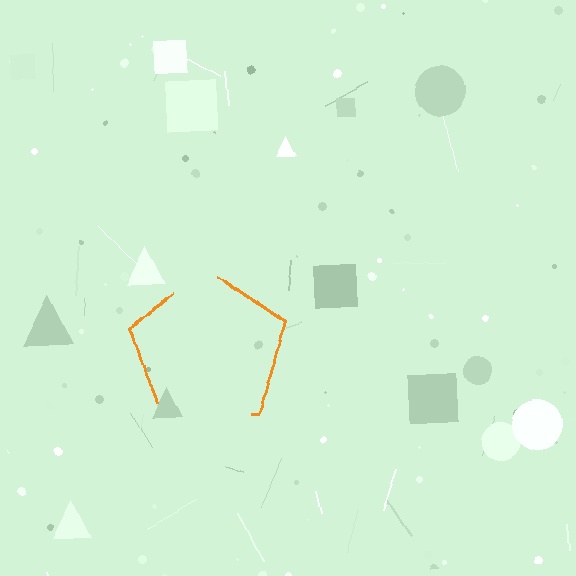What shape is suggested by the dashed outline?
The dashed outline suggests a pentagon.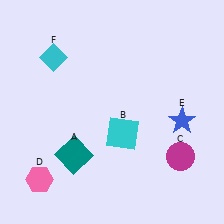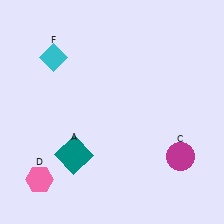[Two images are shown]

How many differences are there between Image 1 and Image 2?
There are 2 differences between the two images.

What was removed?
The blue star (E), the cyan square (B) were removed in Image 2.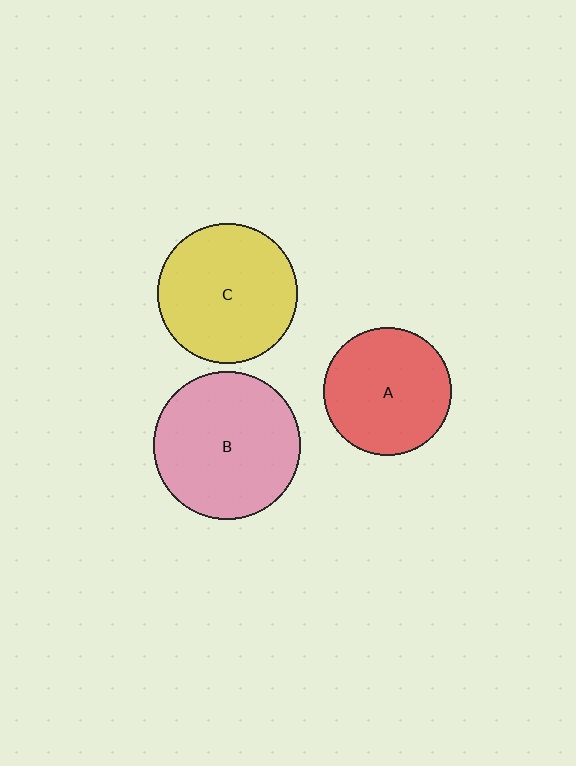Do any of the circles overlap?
No, none of the circles overlap.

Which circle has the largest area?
Circle B (pink).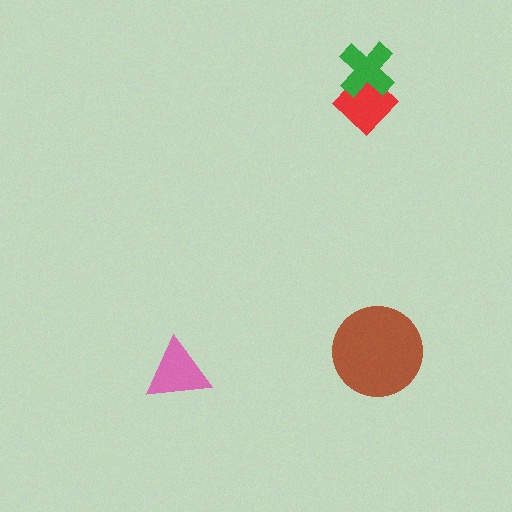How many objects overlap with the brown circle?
0 objects overlap with the brown circle.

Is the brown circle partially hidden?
No, no other shape covers it.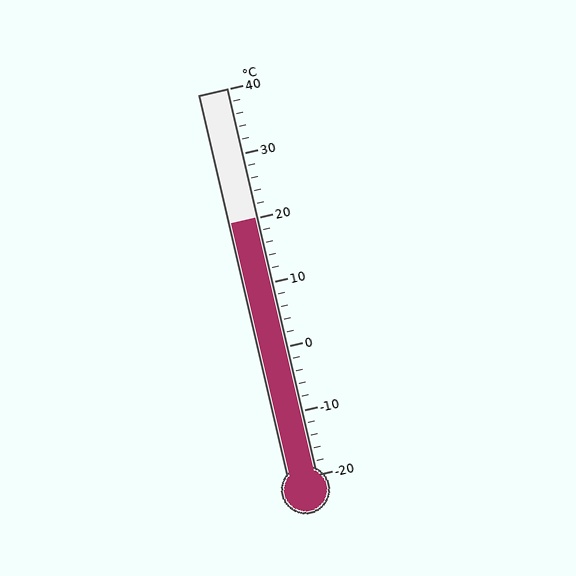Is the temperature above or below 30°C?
The temperature is below 30°C.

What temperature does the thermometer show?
The thermometer shows approximately 20°C.